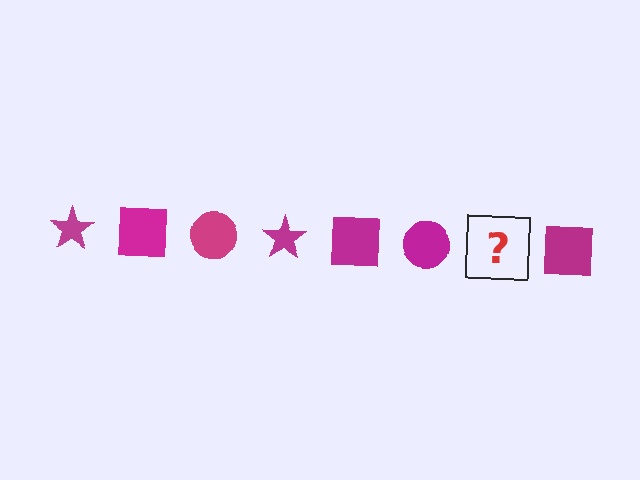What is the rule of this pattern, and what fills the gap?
The rule is that the pattern cycles through star, square, circle shapes in magenta. The gap should be filled with a magenta star.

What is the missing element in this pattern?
The missing element is a magenta star.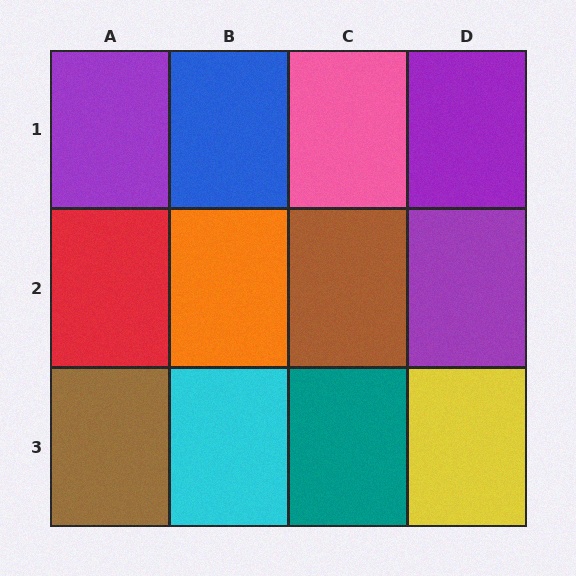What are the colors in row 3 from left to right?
Brown, cyan, teal, yellow.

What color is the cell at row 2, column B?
Orange.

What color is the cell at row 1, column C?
Pink.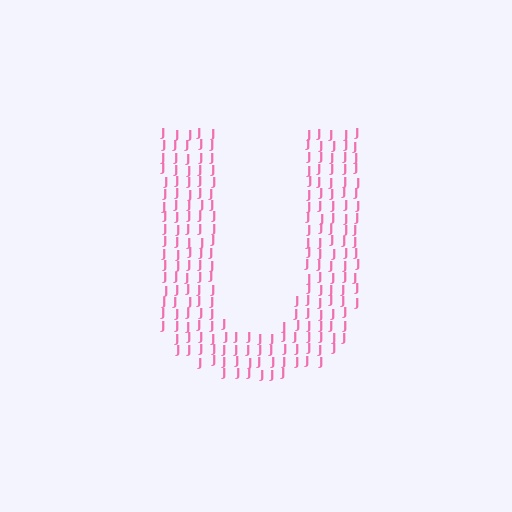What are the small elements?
The small elements are letter J's.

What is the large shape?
The large shape is the letter U.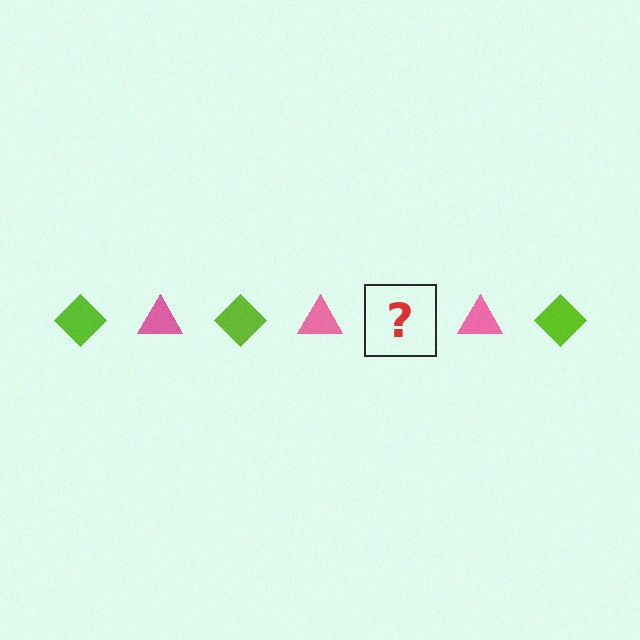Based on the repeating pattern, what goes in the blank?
The blank should be a lime diamond.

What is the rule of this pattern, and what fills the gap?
The rule is that the pattern alternates between lime diamond and pink triangle. The gap should be filled with a lime diamond.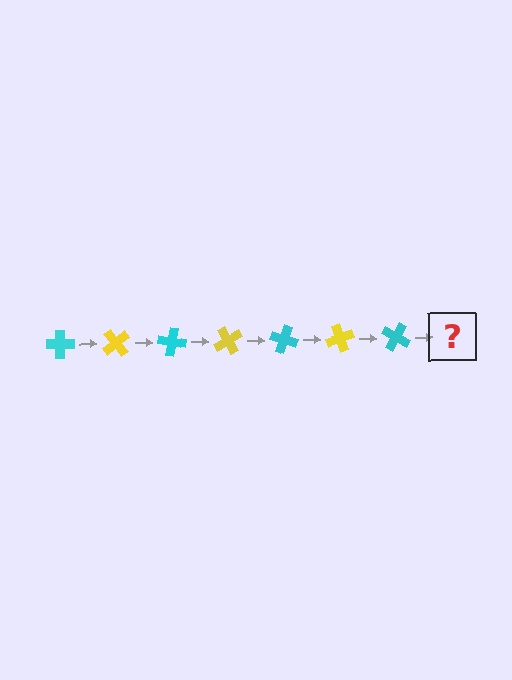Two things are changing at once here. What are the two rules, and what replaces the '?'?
The two rules are that it rotates 50 degrees each step and the color cycles through cyan and yellow. The '?' should be a yellow cross, rotated 350 degrees from the start.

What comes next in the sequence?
The next element should be a yellow cross, rotated 350 degrees from the start.